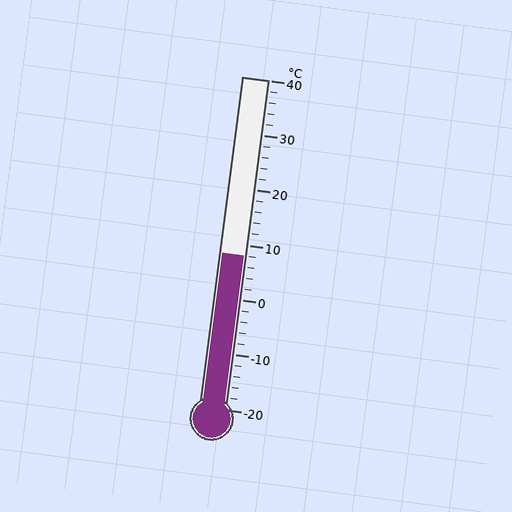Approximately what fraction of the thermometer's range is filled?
The thermometer is filled to approximately 45% of its range.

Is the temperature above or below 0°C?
The temperature is above 0°C.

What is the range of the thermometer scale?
The thermometer scale ranges from -20°C to 40°C.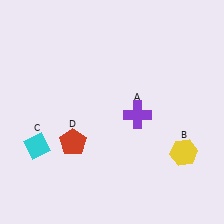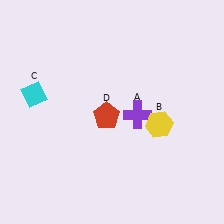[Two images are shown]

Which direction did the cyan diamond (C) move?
The cyan diamond (C) moved up.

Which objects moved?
The objects that moved are: the yellow hexagon (B), the cyan diamond (C), the red pentagon (D).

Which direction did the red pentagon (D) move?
The red pentagon (D) moved right.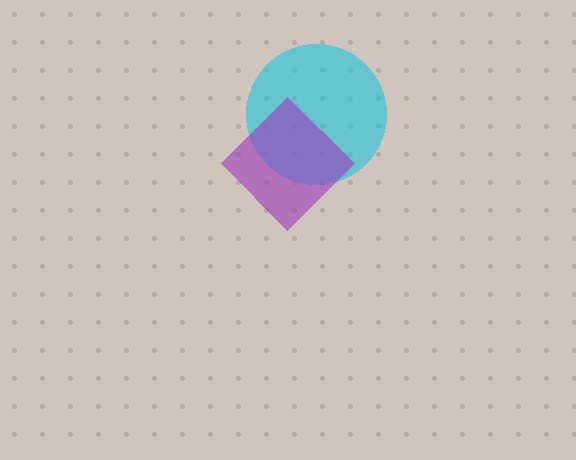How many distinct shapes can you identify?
There are 2 distinct shapes: a cyan circle, a purple diamond.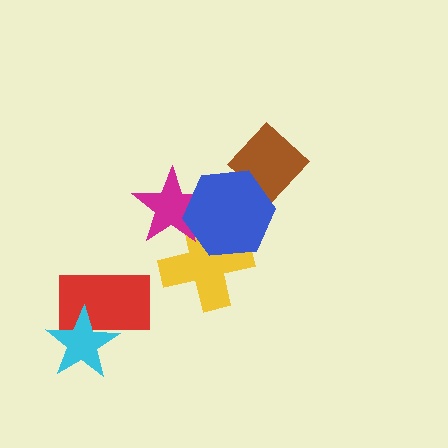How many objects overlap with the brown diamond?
1 object overlaps with the brown diamond.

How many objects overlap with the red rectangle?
1 object overlaps with the red rectangle.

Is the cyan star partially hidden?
No, no other shape covers it.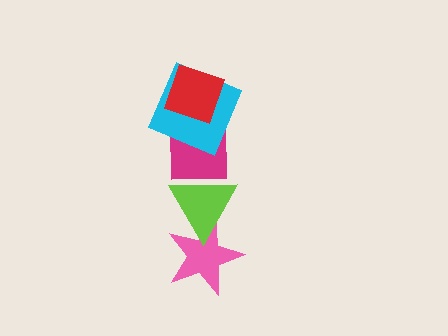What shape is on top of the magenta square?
The cyan square is on top of the magenta square.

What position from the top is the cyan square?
The cyan square is 2nd from the top.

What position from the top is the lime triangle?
The lime triangle is 4th from the top.